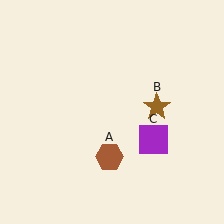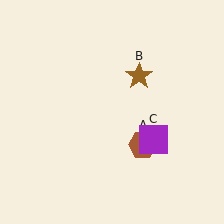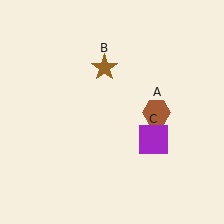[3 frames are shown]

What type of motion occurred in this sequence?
The brown hexagon (object A), brown star (object B) rotated counterclockwise around the center of the scene.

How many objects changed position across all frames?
2 objects changed position: brown hexagon (object A), brown star (object B).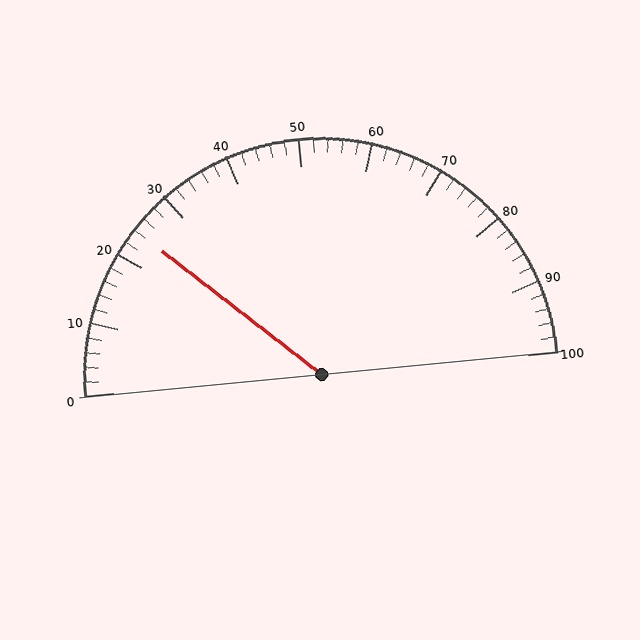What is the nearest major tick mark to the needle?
The nearest major tick mark is 20.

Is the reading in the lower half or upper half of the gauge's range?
The reading is in the lower half of the range (0 to 100).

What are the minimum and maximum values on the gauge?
The gauge ranges from 0 to 100.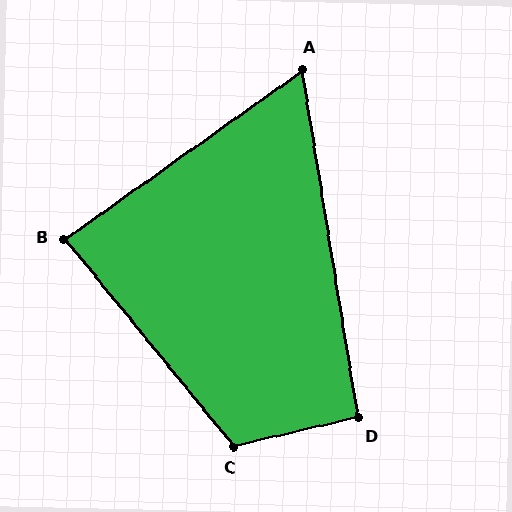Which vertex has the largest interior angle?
C, at approximately 116 degrees.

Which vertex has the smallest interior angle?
A, at approximately 64 degrees.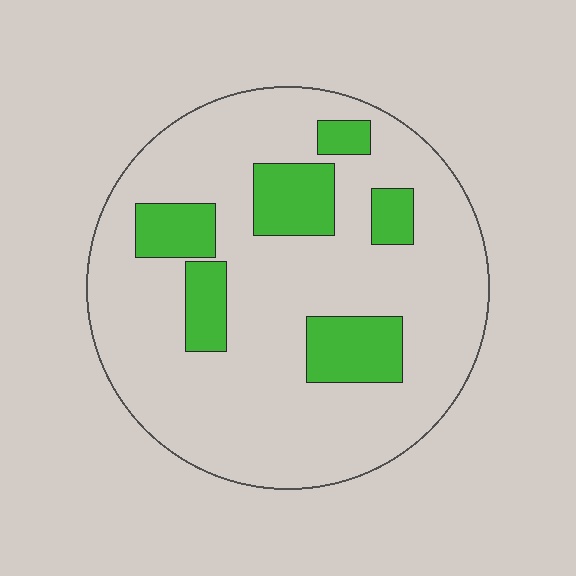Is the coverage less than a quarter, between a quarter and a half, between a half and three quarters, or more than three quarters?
Less than a quarter.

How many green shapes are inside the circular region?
6.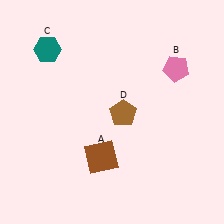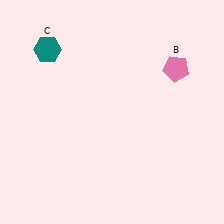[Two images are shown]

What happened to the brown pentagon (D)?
The brown pentagon (D) was removed in Image 2. It was in the bottom-right area of Image 1.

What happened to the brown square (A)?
The brown square (A) was removed in Image 2. It was in the bottom-left area of Image 1.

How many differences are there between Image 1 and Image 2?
There are 2 differences between the two images.